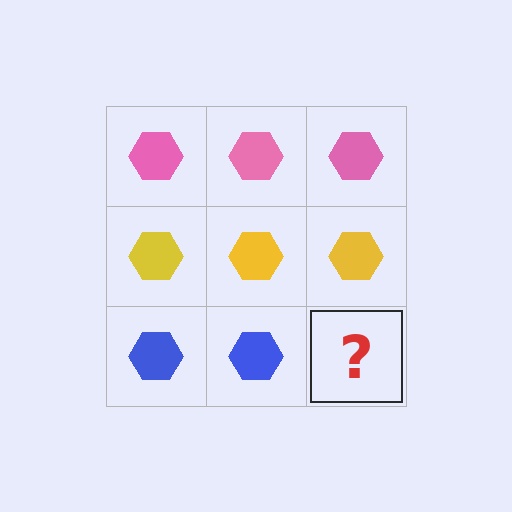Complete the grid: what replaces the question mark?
The question mark should be replaced with a blue hexagon.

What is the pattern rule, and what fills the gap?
The rule is that each row has a consistent color. The gap should be filled with a blue hexagon.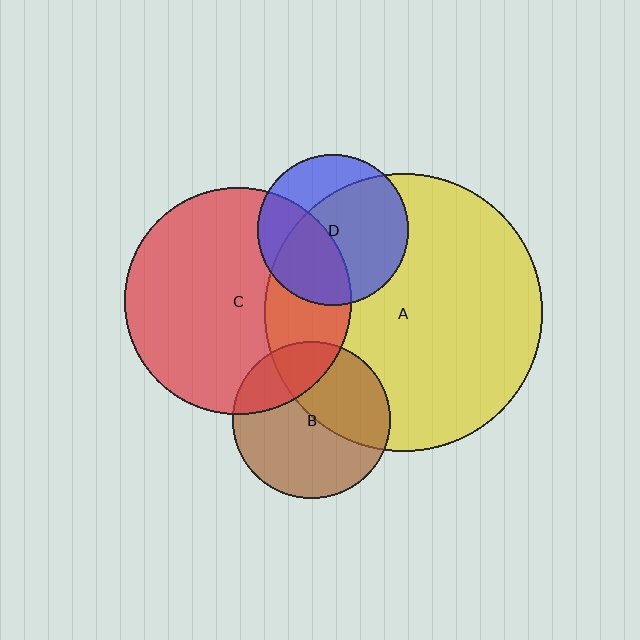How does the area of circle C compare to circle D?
Approximately 2.3 times.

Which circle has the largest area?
Circle A (yellow).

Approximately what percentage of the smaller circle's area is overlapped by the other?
Approximately 30%.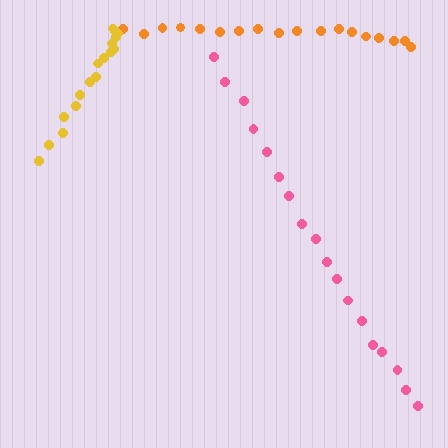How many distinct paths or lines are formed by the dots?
There are 3 distinct paths.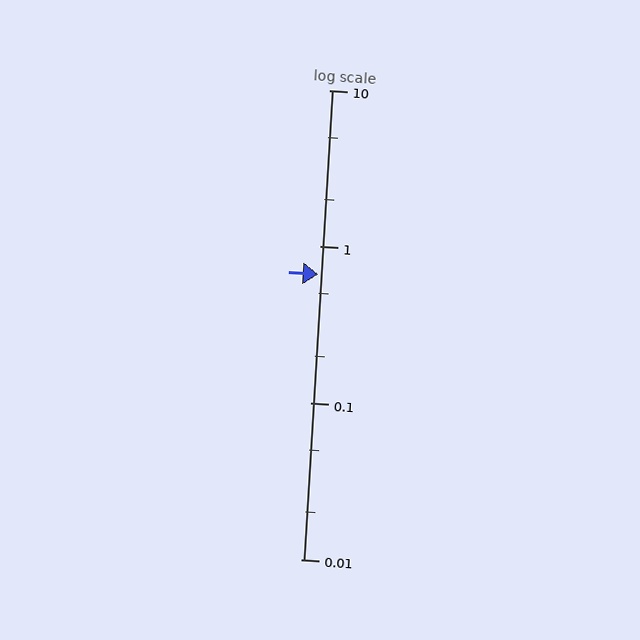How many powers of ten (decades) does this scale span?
The scale spans 3 decades, from 0.01 to 10.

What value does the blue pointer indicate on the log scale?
The pointer indicates approximately 0.66.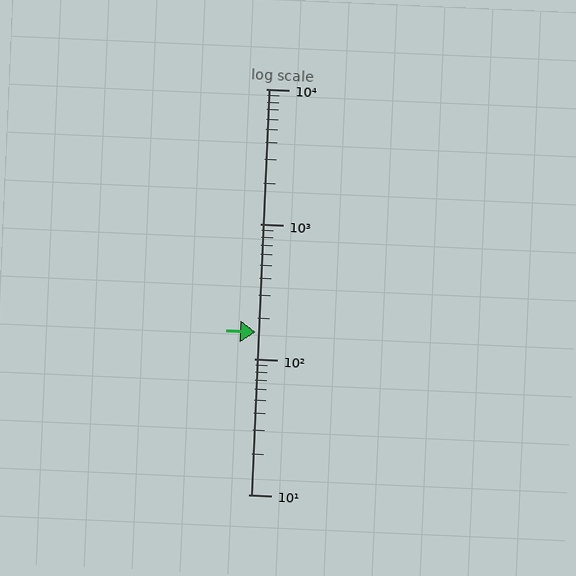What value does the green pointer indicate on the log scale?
The pointer indicates approximately 160.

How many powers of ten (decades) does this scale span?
The scale spans 3 decades, from 10 to 10000.